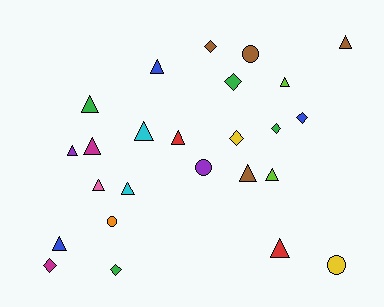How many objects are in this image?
There are 25 objects.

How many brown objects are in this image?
There are 4 brown objects.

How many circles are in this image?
There are 4 circles.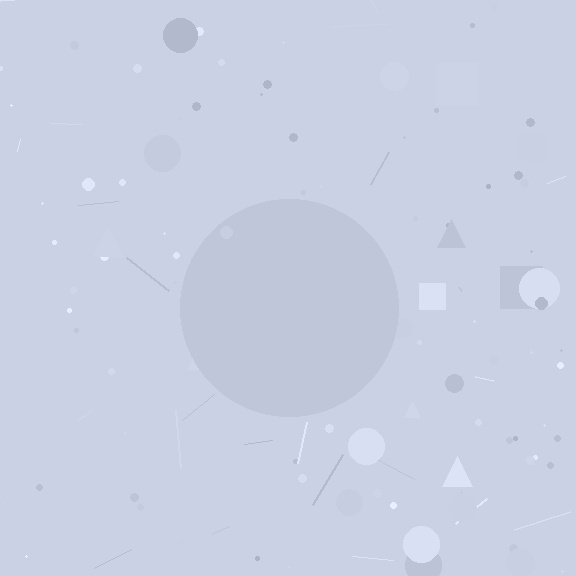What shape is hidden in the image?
A circle is hidden in the image.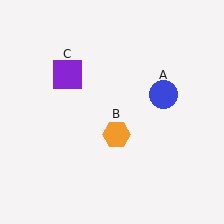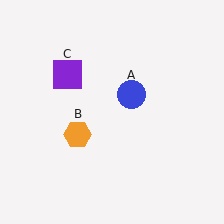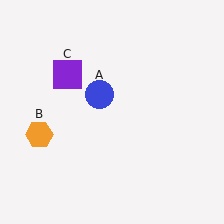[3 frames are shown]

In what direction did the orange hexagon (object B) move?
The orange hexagon (object B) moved left.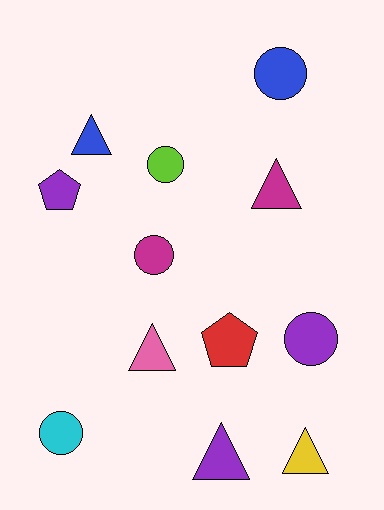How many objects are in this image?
There are 12 objects.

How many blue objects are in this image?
There are 2 blue objects.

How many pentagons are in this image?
There are 2 pentagons.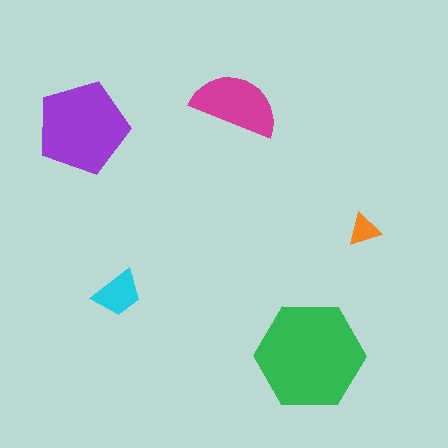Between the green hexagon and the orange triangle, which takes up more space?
The green hexagon.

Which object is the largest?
The green hexagon.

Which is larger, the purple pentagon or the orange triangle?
The purple pentagon.